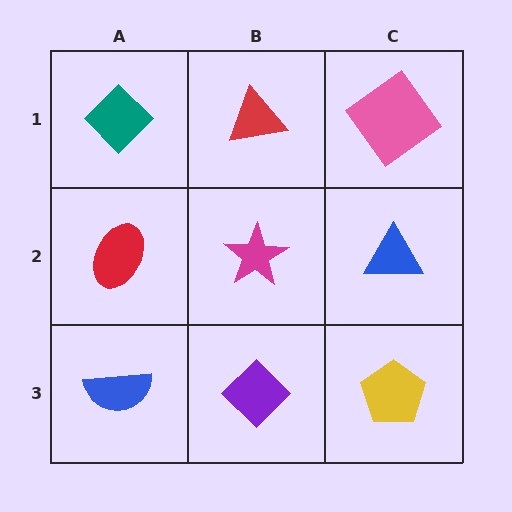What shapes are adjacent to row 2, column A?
A teal diamond (row 1, column A), a blue semicircle (row 3, column A), a magenta star (row 2, column B).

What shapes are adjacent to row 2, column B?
A red triangle (row 1, column B), a purple diamond (row 3, column B), a red ellipse (row 2, column A), a blue triangle (row 2, column C).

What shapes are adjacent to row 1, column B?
A magenta star (row 2, column B), a teal diamond (row 1, column A), a pink diamond (row 1, column C).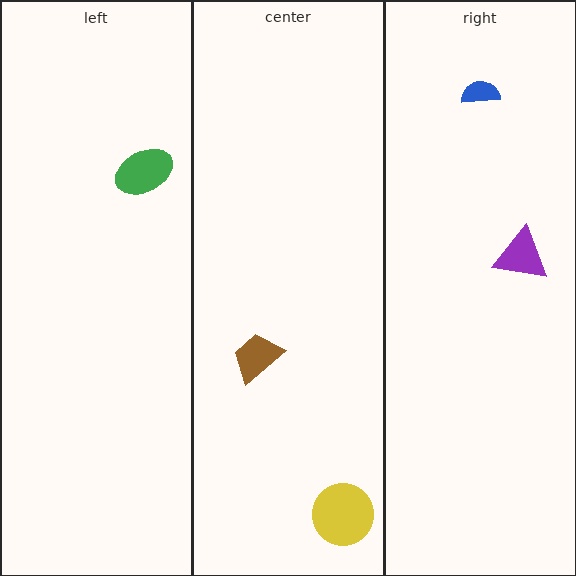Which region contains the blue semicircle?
The right region.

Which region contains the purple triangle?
The right region.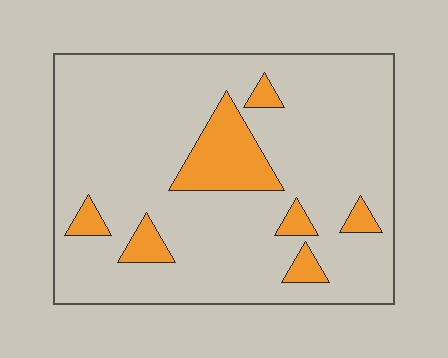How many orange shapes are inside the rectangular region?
7.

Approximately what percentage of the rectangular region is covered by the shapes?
Approximately 15%.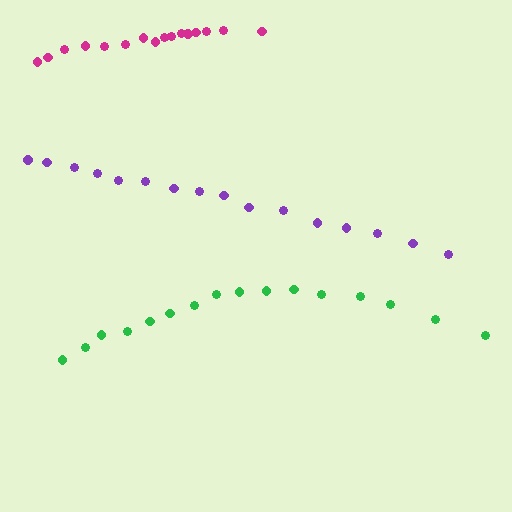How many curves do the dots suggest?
There are 3 distinct paths.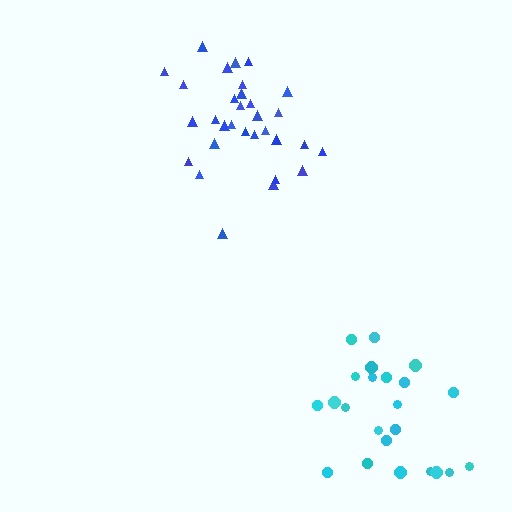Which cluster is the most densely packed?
Blue.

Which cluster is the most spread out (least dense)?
Cyan.